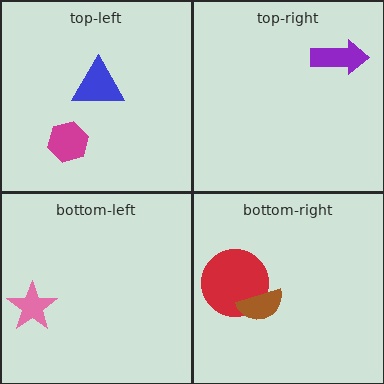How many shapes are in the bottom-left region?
1.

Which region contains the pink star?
The bottom-left region.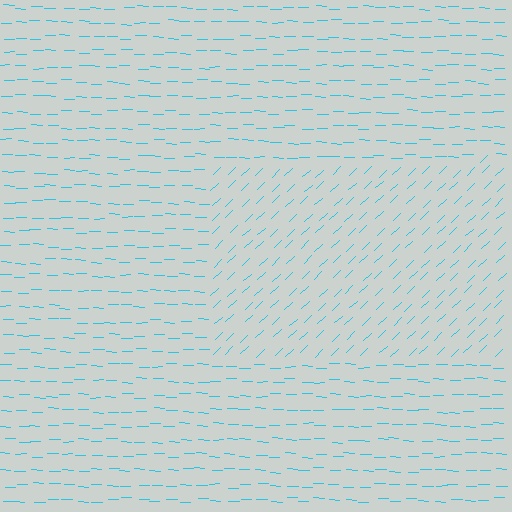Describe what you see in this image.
The image is filled with small cyan line segments. A rectangle region in the image has lines oriented differently from the surrounding lines, creating a visible texture boundary.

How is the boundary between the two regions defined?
The boundary is defined purely by a change in line orientation (approximately 45 degrees difference). All lines are the same color and thickness.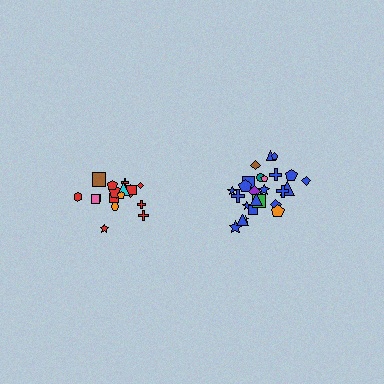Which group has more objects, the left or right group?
The right group.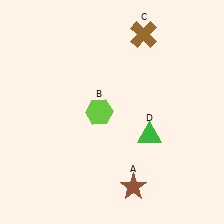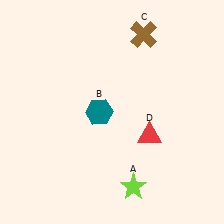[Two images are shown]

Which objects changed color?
A changed from brown to lime. B changed from lime to teal. D changed from green to red.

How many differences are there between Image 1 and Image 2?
There are 3 differences between the two images.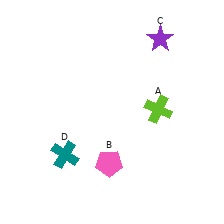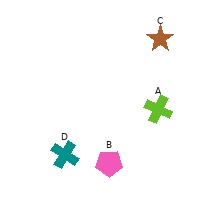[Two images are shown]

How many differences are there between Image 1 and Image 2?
There is 1 difference between the two images.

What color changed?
The star (C) changed from purple in Image 1 to brown in Image 2.